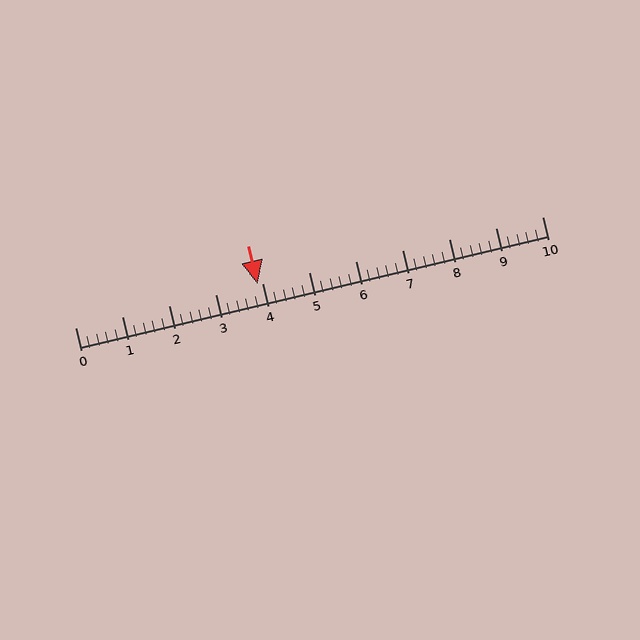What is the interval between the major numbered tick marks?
The major tick marks are spaced 1 units apart.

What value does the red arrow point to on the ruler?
The red arrow points to approximately 3.9.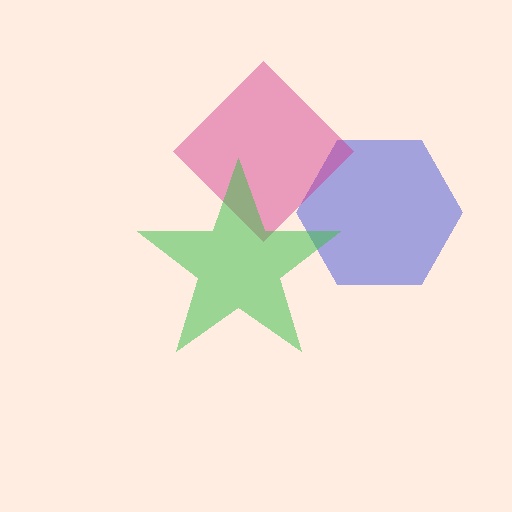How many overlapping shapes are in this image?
There are 3 overlapping shapes in the image.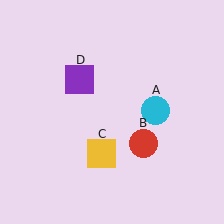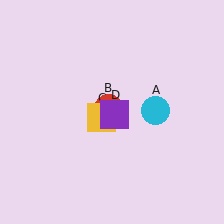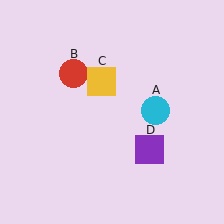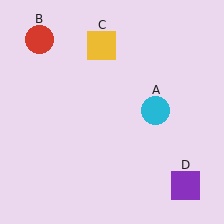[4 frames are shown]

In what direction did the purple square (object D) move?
The purple square (object D) moved down and to the right.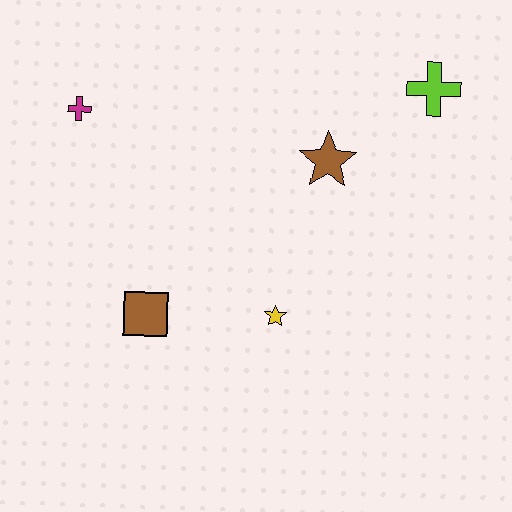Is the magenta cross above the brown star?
Yes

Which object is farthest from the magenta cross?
The lime cross is farthest from the magenta cross.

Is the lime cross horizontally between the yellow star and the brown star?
No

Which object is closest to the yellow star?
The brown square is closest to the yellow star.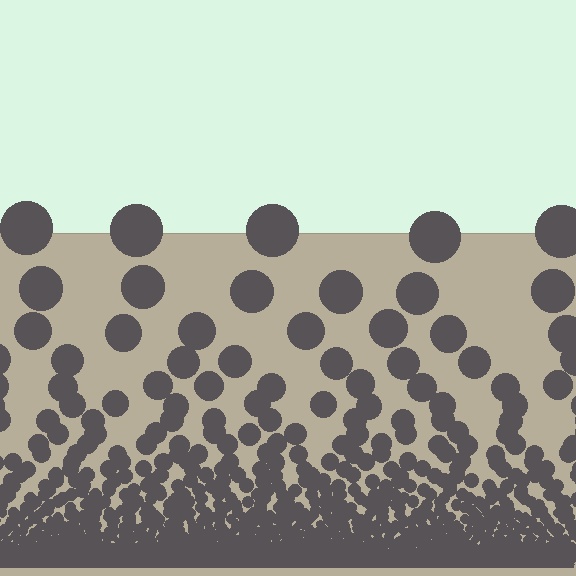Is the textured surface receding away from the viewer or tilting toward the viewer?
The surface appears to tilt toward the viewer. Texture elements get larger and sparser toward the top.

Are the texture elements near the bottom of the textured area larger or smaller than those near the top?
Smaller. The gradient is inverted — elements near the bottom are smaller and denser.